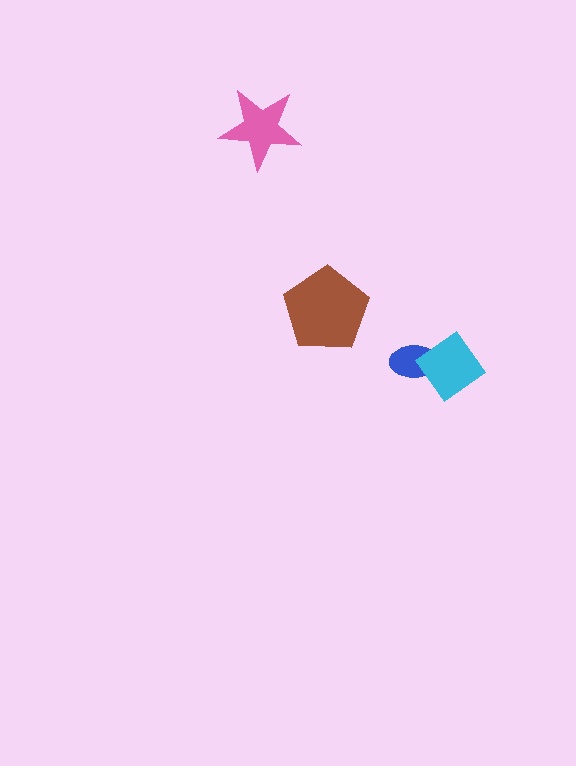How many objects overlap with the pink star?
0 objects overlap with the pink star.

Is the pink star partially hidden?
No, no other shape covers it.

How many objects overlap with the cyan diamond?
1 object overlaps with the cyan diamond.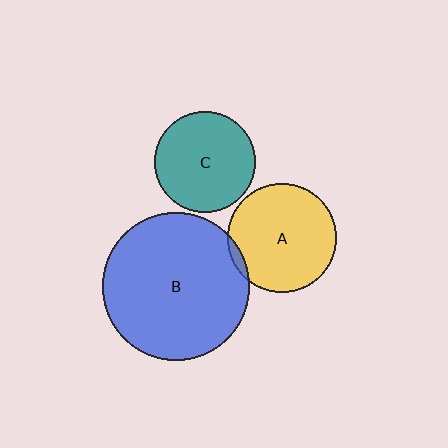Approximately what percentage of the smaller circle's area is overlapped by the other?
Approximately 5%.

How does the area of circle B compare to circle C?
Approximately 2.1 times.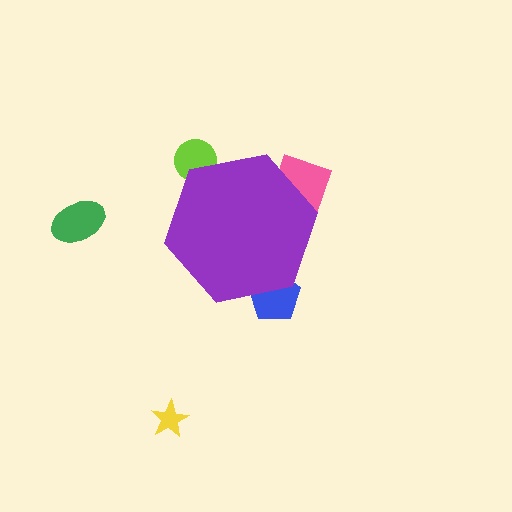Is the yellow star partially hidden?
No, the yellow star is fully visible.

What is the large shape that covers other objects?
A purple hexagon.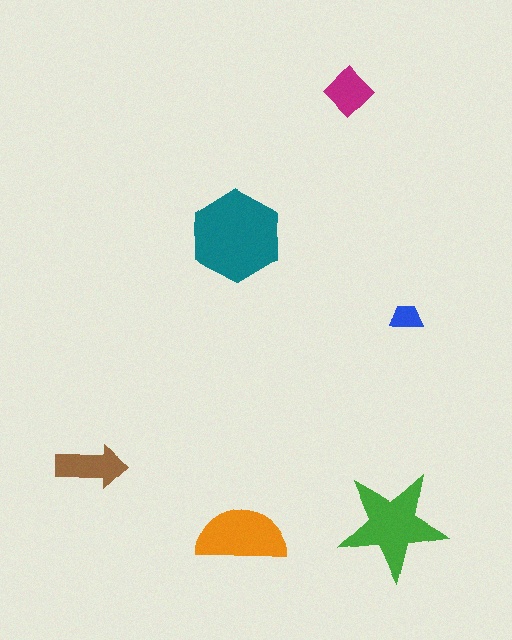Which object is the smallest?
The blue trapezoid.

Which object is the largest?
The teal hexagon.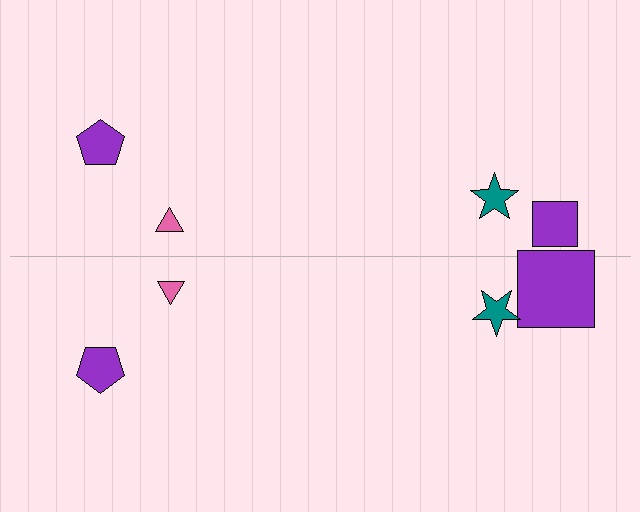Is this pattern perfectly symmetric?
No, the pattern is not perfectly symmetric. The purple square on the bottom side has a different size than its mirror counterpart.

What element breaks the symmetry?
The purple square on the bottom side has a different size than its mirror counterpart.